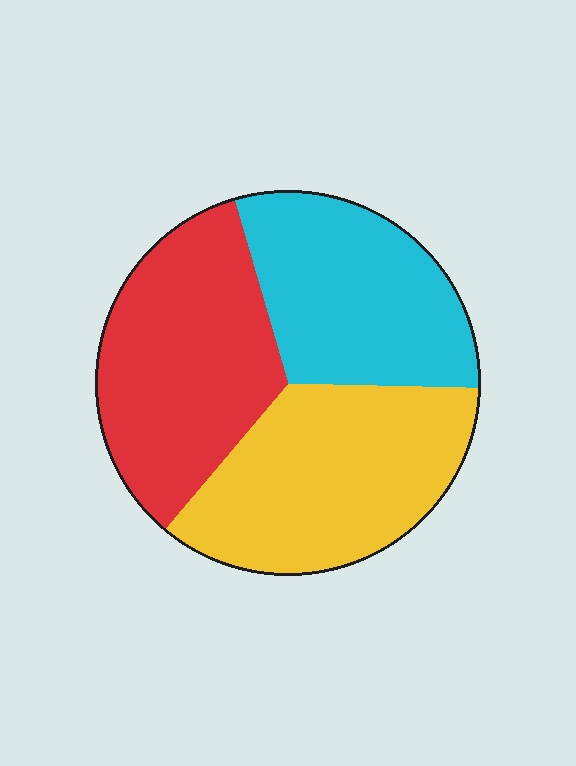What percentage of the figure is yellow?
Yellow takes up about three eighths (3/8) of the figure.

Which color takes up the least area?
Cyan, at roughly 30%.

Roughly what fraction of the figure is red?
Red takes up about one third (1/3) of the figure.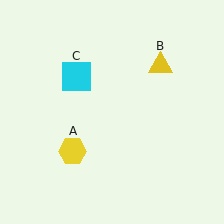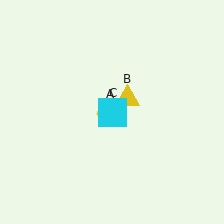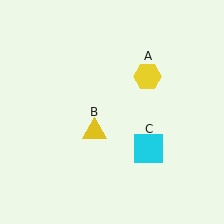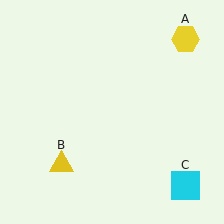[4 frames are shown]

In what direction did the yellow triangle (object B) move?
The yellow triangle (object B) moved down and to the left.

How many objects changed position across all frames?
3 objects changed position: yellow hexagon (object A), yellow triangle (object B), cyan square (object C).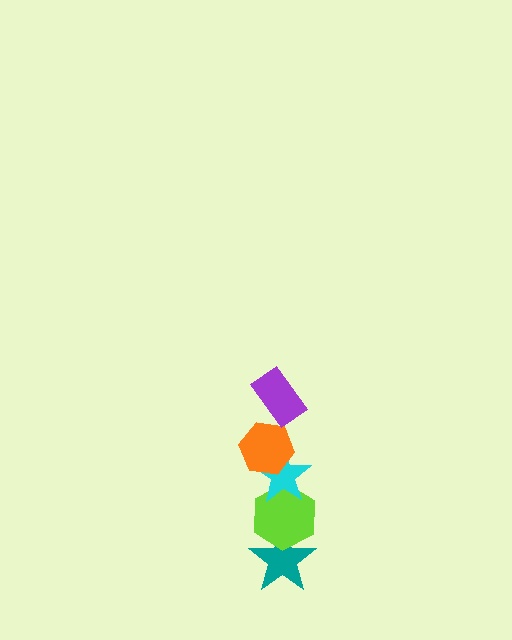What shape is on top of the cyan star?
The orange hexagon is on top of the cyan star.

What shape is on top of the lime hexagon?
The cyan star is on top of the lime hexagon.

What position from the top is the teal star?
The teal star is 5th from the top.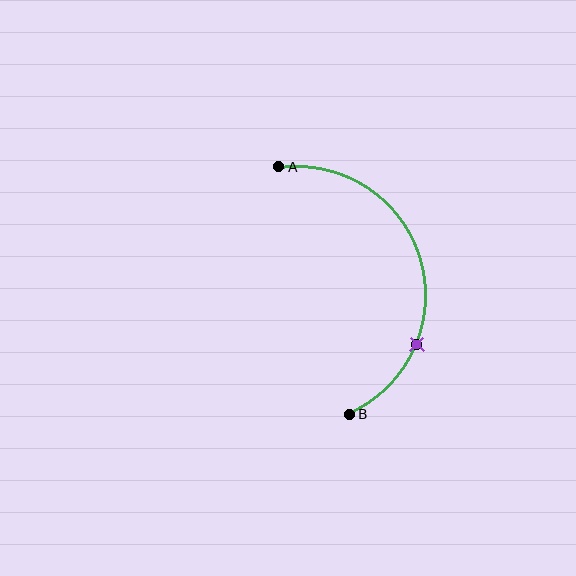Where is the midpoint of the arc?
The arc midpoint is the point on the curve farthest from the straight line joining A and B. It sits to the right of that line.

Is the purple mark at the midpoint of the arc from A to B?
No. The purple mark lies on the arc but is closer to endpoint B. The arc midpoint would be at the point on the curve equidistant along the arc from both A and B.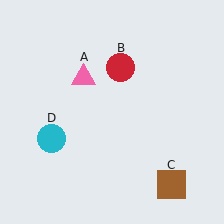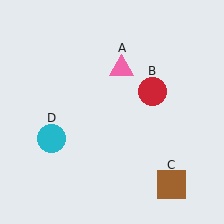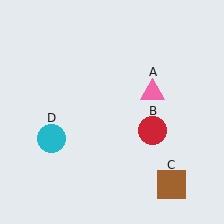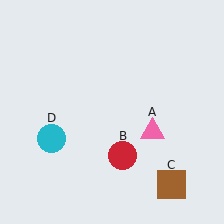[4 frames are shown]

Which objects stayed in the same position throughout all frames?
Brown square (object C) and cyan circle (object D) remained stationary.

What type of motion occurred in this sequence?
The pink triangle (object A), red circle (object B) rotated clockwise around the center of the scene.